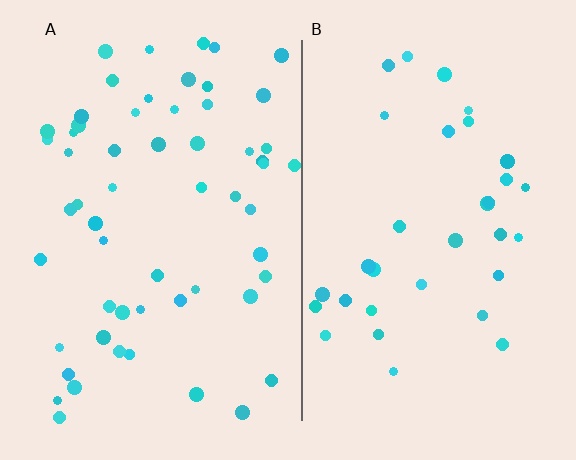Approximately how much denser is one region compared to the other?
Approximately 1.7× — region A over region B.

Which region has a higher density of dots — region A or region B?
A (the left).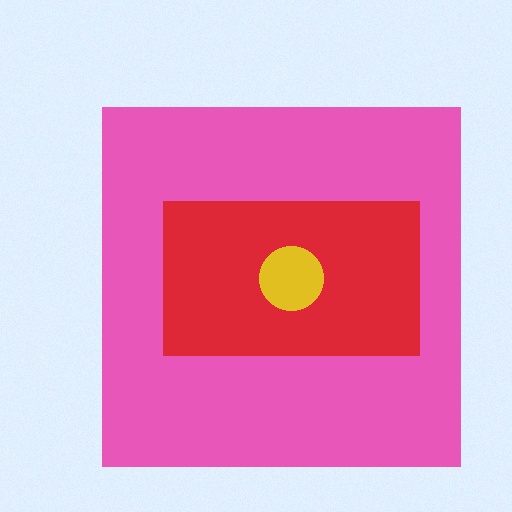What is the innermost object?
The yellow circle.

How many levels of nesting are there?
3.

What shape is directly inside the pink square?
The red rectangle.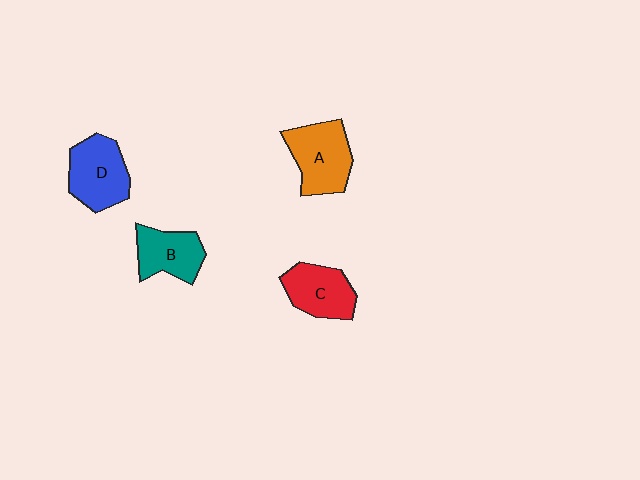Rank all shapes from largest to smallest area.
From largest to smallest: A (orange), D (blue), C (red), B (teal).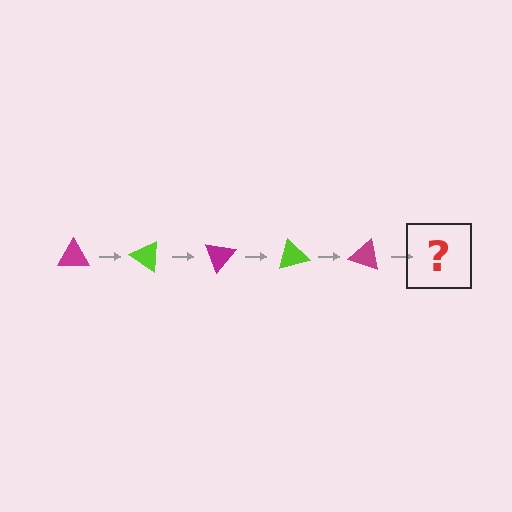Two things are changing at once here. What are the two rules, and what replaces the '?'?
The two rules are that it rotates 35 degrees each step and the color cycles through magenta and lime. The '?' should be a lime triangle, rotated 175 degrees from the start.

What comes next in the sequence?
The next element should be a lime triangle, rotated 175 degrees from the start.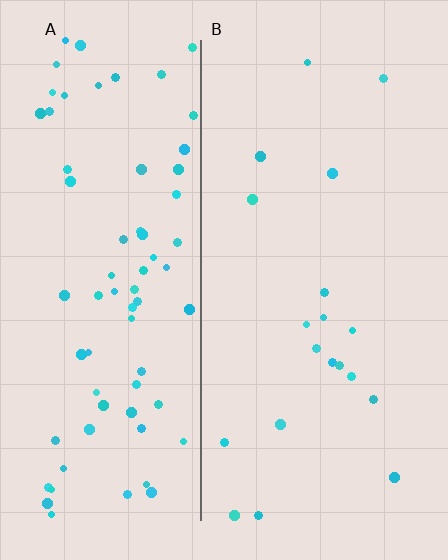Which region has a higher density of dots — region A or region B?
A (the left).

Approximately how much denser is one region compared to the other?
Approximately 3.7× — region A over region B.